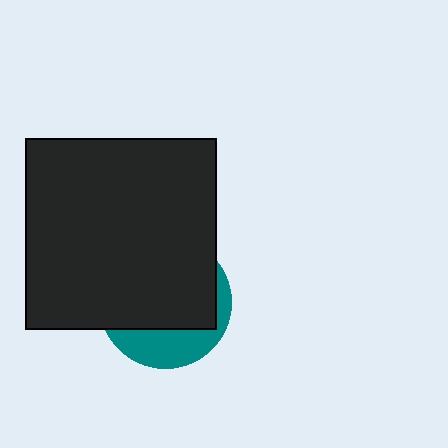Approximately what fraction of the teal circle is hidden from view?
Roughly 70% of the teal circle is hidden behind the black square.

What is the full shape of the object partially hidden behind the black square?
The partially hidden object is a teal circle.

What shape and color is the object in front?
The object in front is a black square.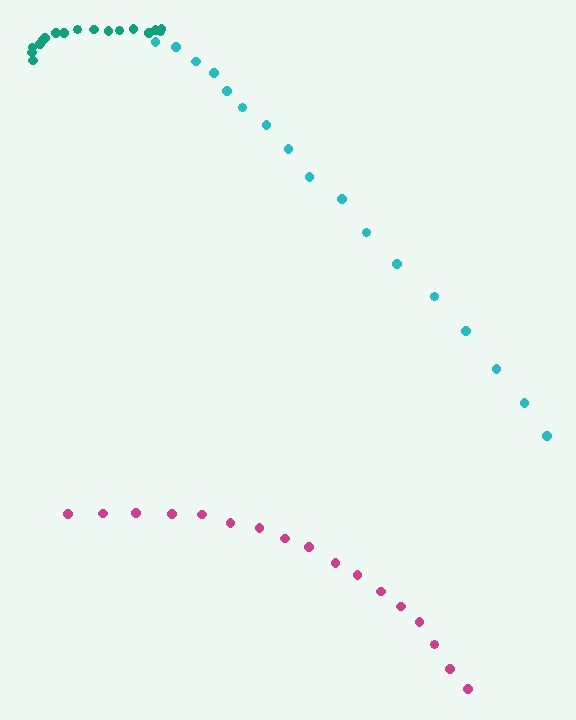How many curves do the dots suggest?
There are 3 distinct paths.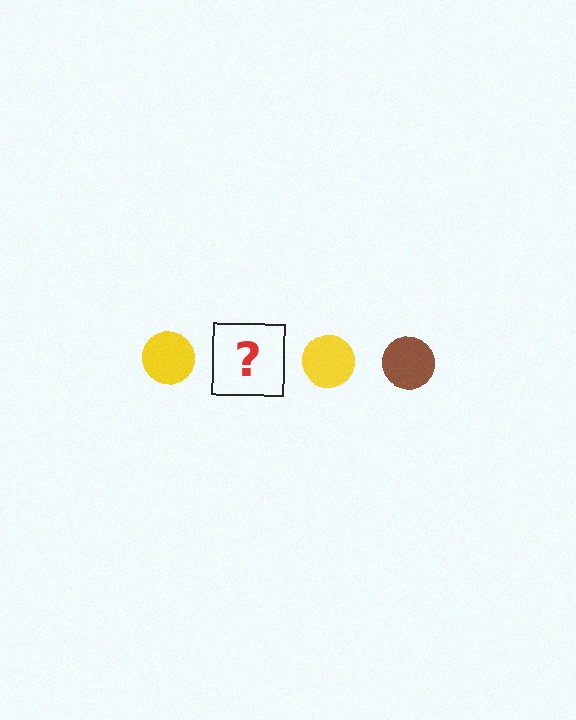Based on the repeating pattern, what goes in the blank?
The blank should be a brown circle.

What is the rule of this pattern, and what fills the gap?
The rule is that the pattern cycles through yellow, brown circles. The gap should be filled with a brown circle.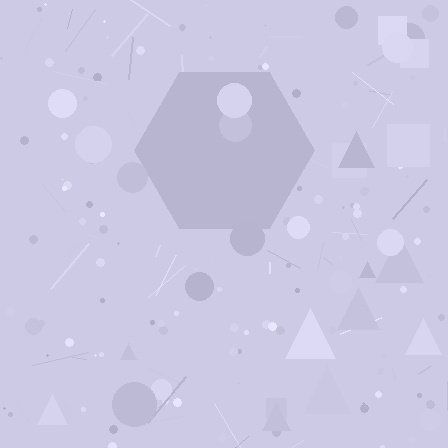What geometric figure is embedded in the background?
A hexagon is embedded in the background.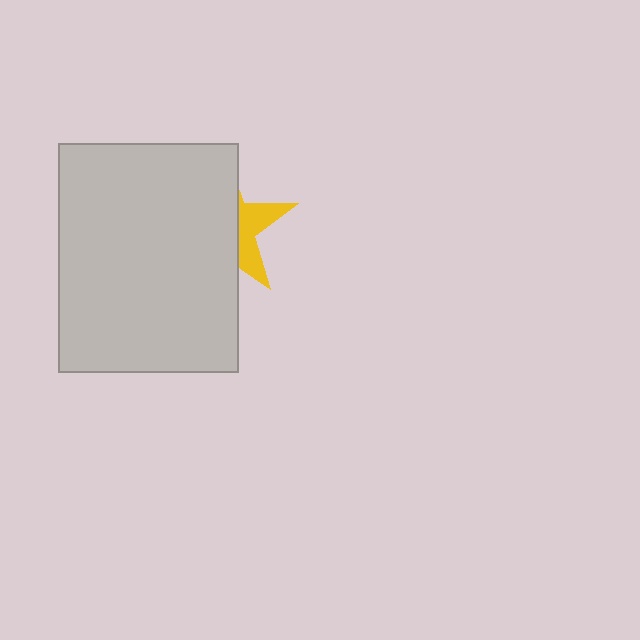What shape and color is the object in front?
The object in front is a light gray rectangle.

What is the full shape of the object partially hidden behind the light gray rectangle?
The partially hidden object is a yellow star.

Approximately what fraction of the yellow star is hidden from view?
Roughly 69% of the yellow star is hidden behind the light gray rectangle.